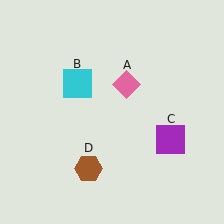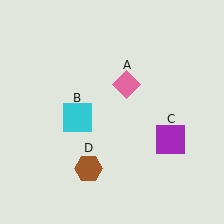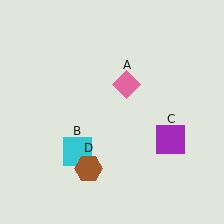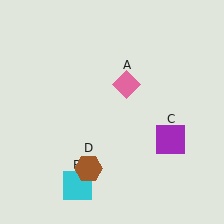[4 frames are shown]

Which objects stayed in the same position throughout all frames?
Pink diamond (object A) and purple square (object C) and brown hexagon (object D) remained stationary.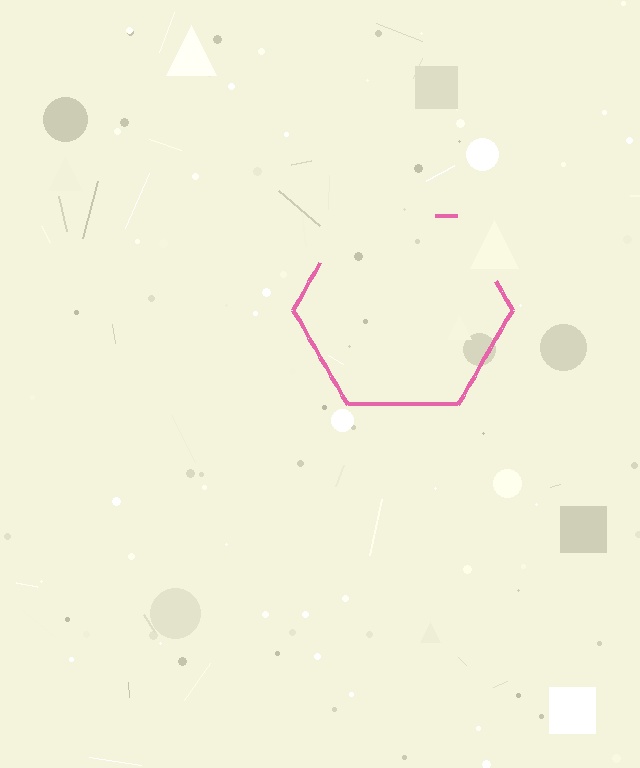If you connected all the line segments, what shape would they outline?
They would outline a hexagon.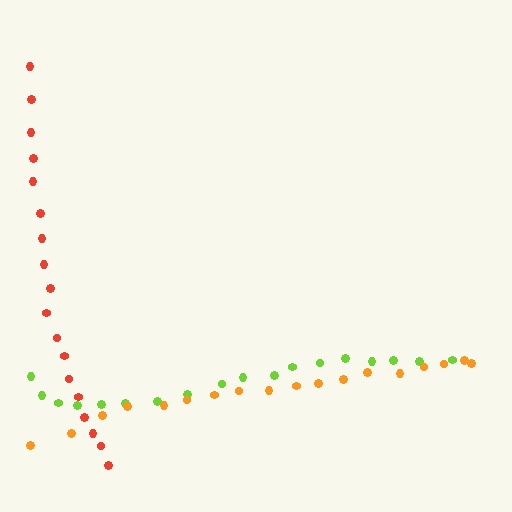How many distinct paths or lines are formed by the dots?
There are 3 distinct paths.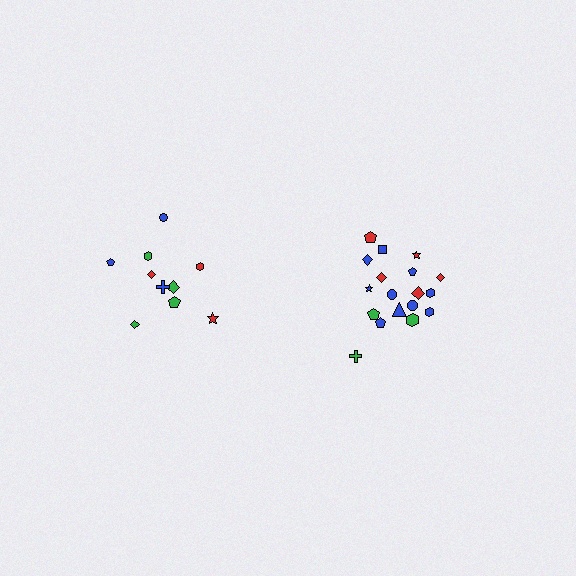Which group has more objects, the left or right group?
The right group.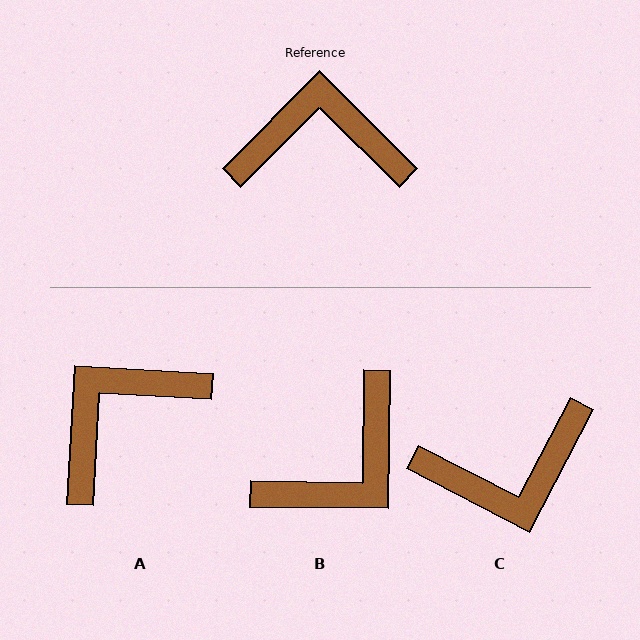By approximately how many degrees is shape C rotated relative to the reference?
Approximately 162 degrees clockwise.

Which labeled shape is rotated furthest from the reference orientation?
C, about 162 degrees away.